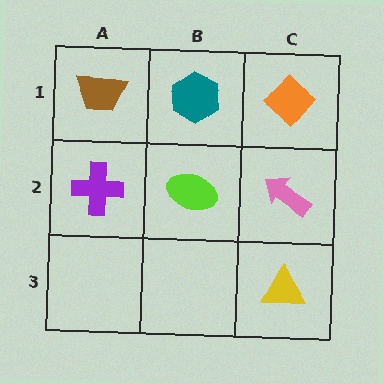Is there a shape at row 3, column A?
No, that cell is empty.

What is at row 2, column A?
A purple cross.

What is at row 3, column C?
A yellow triangle.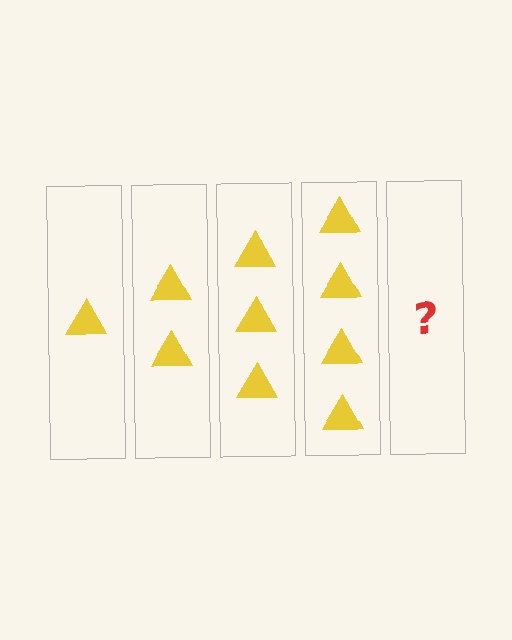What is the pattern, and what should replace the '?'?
The pattern is that each step adds one more triangle. The '?' should be 5 triangles.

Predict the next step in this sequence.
The next step is 5 triangles.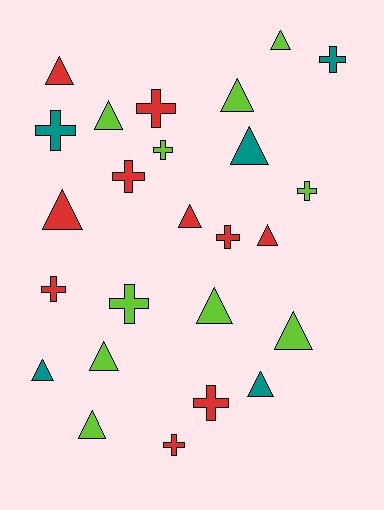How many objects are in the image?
There are 25 objects.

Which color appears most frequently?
Red, with 10 objects.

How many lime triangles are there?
There are 7 lime triangles.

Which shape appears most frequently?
Triangle, with 14 objects.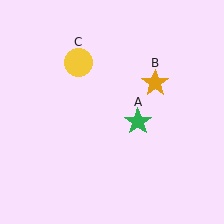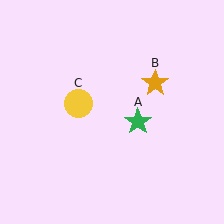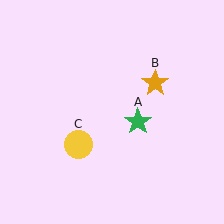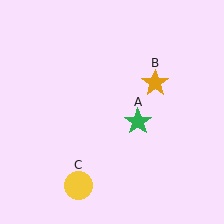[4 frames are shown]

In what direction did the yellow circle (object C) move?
The yellow circle (object C) moved down.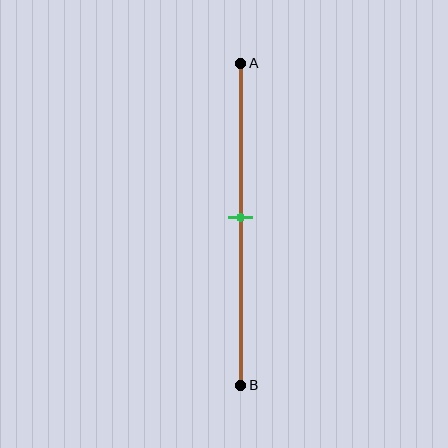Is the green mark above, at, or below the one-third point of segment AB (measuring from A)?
The green mark is below the one-third point of segment AB.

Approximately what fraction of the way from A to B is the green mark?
The green mark is approximately 50% of the way from A to B.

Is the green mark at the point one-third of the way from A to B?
No, the mark is at about 50% from A, not at the 33% one-third point.